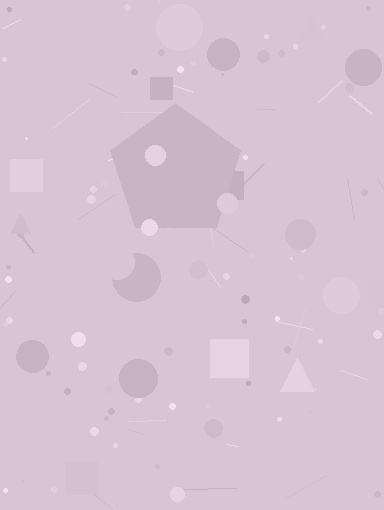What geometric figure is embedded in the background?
A pentagon is embedded in the background.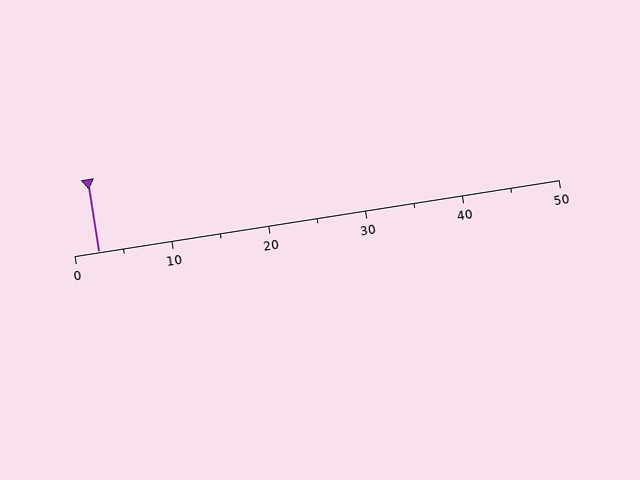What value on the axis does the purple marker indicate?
The marker indicates approximately 2.5.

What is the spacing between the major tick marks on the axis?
The major ticks are spaced 10 apart.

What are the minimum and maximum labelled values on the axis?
The axis runs from 0 to 50.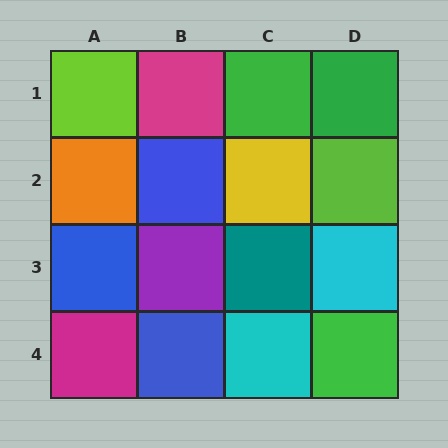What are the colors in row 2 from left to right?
Orange, blue, yellow, lime.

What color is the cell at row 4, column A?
Magenta.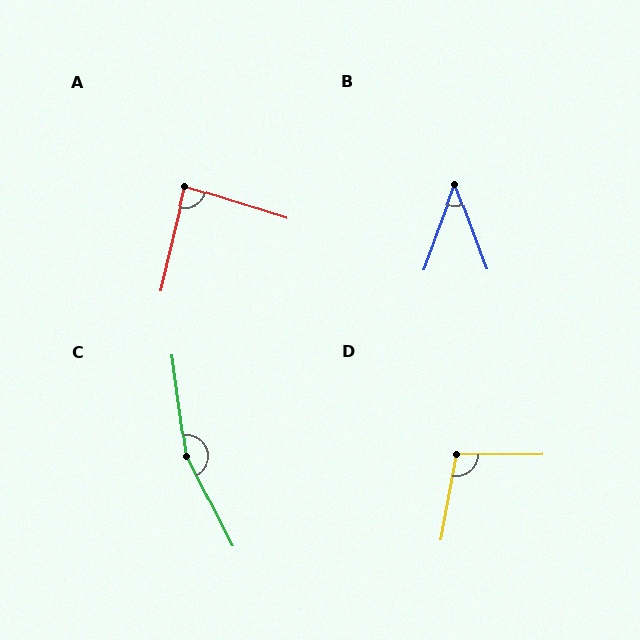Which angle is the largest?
C, at approximately 160 degrees.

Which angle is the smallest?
B, at approximately 41 degrees.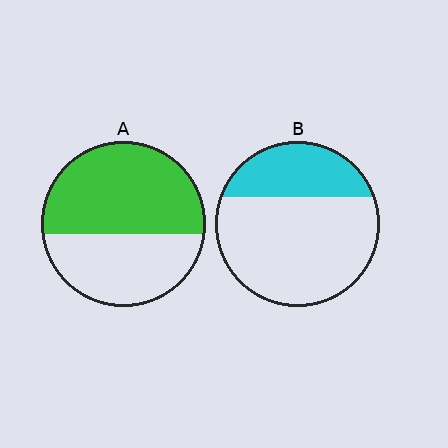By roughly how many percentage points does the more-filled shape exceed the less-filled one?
By roughly 30 percentage points (A over B).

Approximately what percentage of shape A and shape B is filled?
A is approximately 60% and B is approximately 30%.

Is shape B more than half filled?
No.